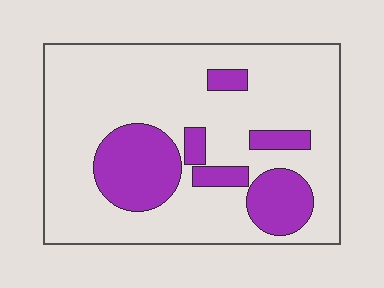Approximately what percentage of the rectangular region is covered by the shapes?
Approximately 25%.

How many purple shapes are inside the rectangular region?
6.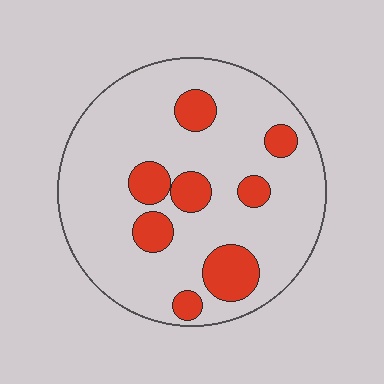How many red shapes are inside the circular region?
8.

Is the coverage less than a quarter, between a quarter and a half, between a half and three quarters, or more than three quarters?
Less than a quarter.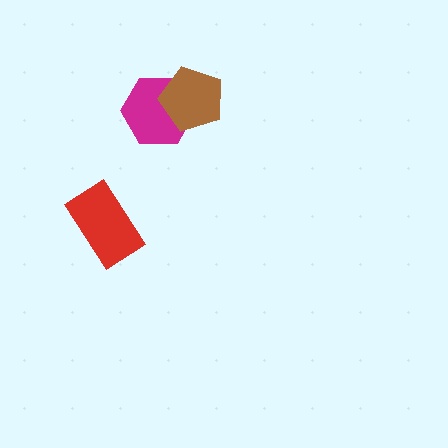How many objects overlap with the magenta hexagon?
1 object overlaps with the magenta hexagon.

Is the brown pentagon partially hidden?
No, no other shape covers it.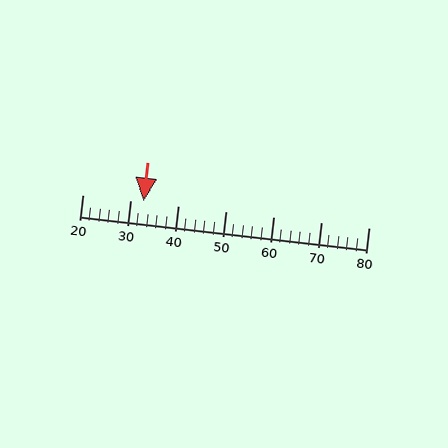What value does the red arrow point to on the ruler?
The red arrow points to approximately 33.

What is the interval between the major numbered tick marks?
The major tick marks are spaced 10 units apart.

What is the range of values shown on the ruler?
The ruler shows values from 20 to 80.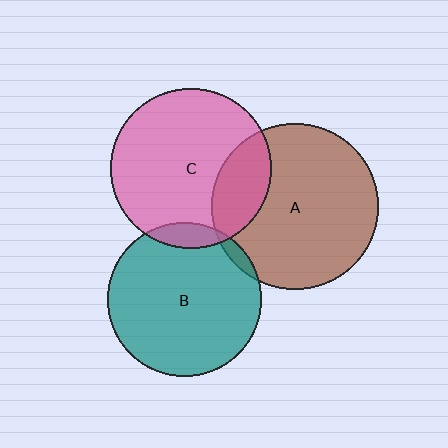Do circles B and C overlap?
Yes.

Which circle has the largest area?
Circle A (brown).